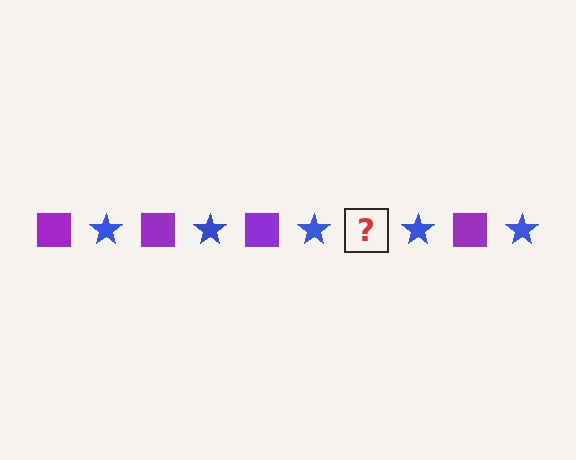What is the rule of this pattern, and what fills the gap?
The rule is that the pattern alternates between purple square and blue star. The gap should be filled with a purple square.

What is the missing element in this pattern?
The missing element is a purple square.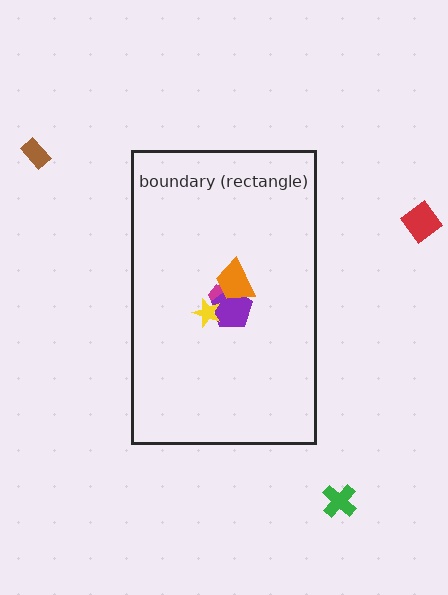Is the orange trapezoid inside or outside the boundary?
Inside.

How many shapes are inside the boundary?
4 inside, 3 outside.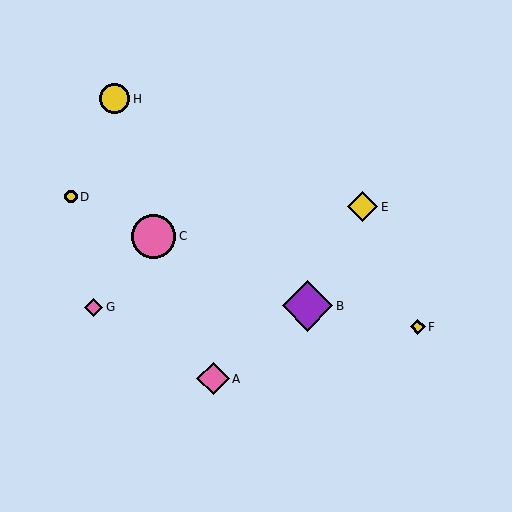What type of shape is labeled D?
Shape D is a yellow circle.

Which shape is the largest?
The purple diamond (labeled B) is the largest.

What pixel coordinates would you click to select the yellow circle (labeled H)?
Click at (115, 99) to select the yellow circle H.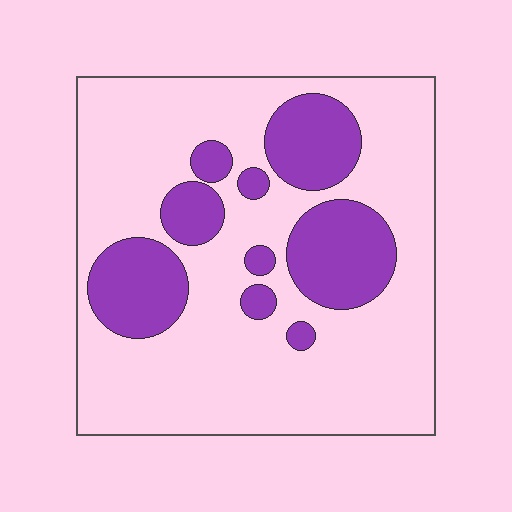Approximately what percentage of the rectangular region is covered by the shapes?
Approximately 25%.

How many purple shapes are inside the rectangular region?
9.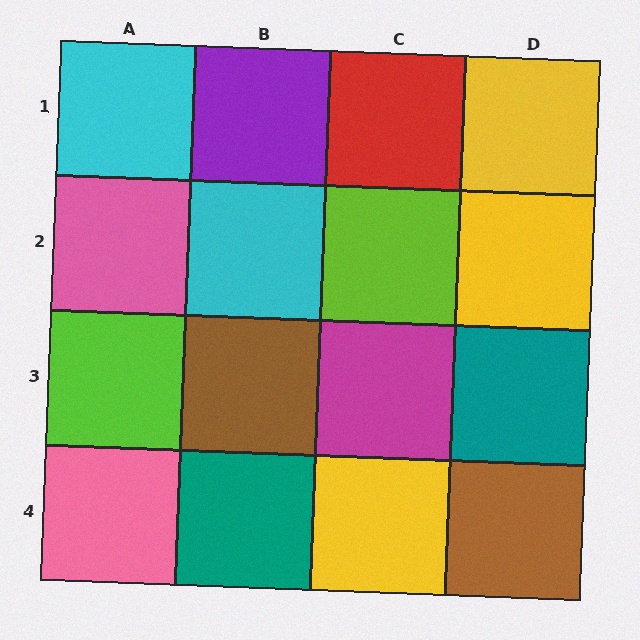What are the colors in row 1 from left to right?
Cyan, purple, red, yellow.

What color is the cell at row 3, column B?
Brown.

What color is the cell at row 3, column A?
Lime.